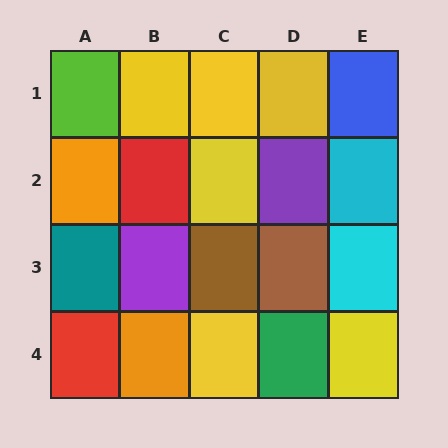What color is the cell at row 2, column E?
Cyan.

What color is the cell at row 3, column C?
Brown.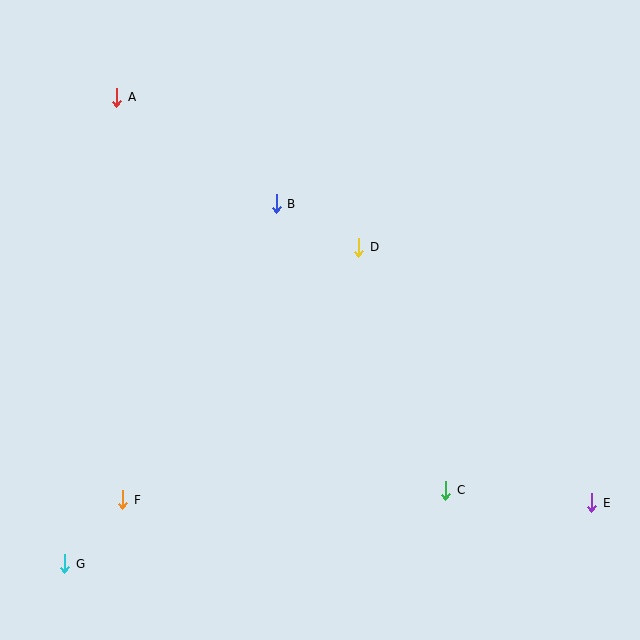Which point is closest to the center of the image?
Point D at (359, 247) is closest to the center.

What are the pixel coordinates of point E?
Point E is at (592, 503).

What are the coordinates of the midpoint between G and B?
The midpoint between G and B is at (170, 384).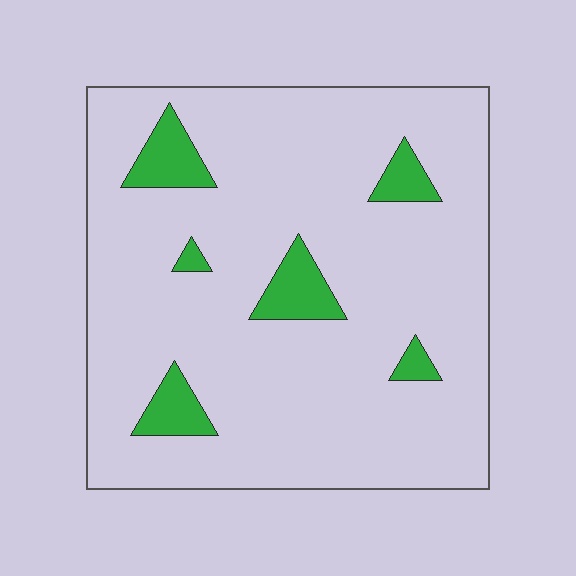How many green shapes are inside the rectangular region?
6.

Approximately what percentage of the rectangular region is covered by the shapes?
Approximately 10%.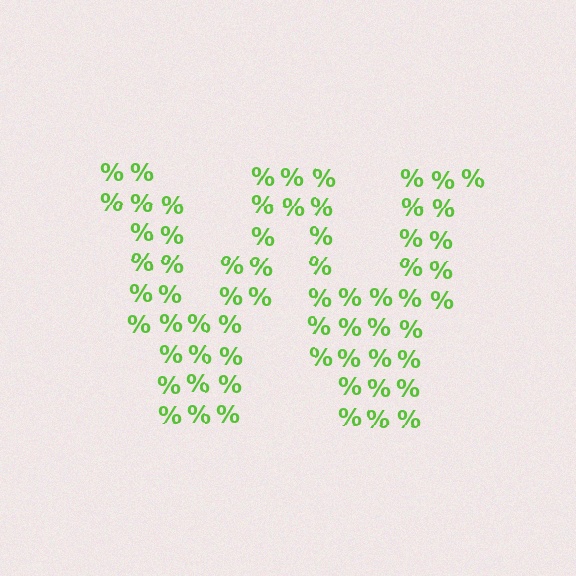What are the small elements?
The small elements are percent signs.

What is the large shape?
The large shape is the letter W.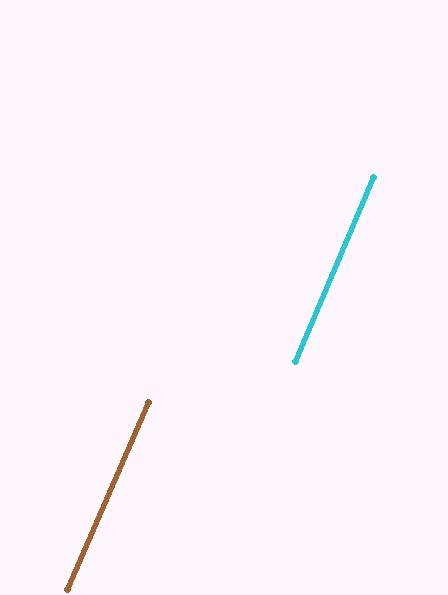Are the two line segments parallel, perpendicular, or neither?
Parallel — their directions differ by only 0.6°.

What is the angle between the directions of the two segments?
Approximately 1 degree.